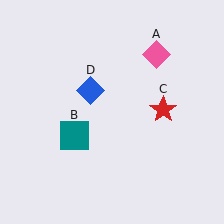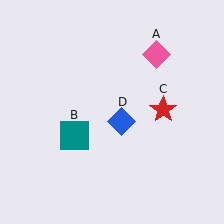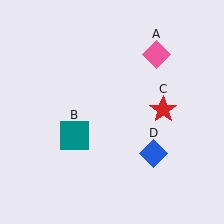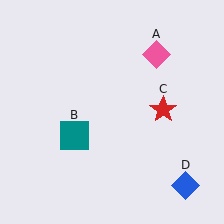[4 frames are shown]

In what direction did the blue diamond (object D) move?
The blue diamond (object D) moved down and to the right.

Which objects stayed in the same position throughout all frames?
Pink diamond (object A) and teal square (object B) and red star (object C) remained stationary.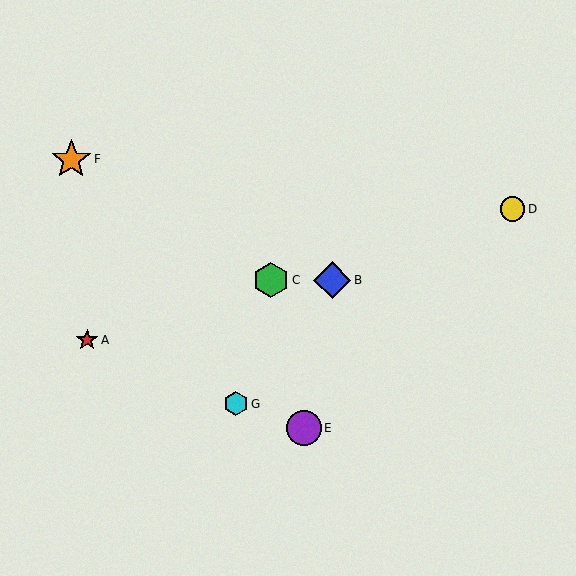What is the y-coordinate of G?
Object G is at y≈404.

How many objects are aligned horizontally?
2 objects (B, C) are aligned horizontally.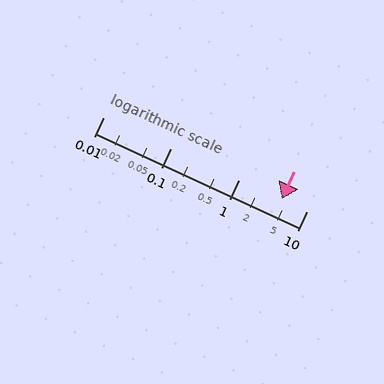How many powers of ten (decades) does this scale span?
The scale spans 3 decades, from 0.01 to 10.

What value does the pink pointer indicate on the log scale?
The pointer indicates approximately 4.3.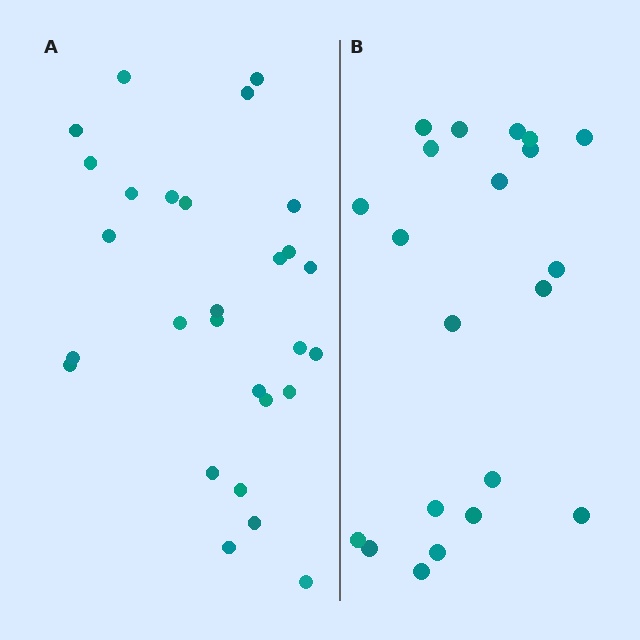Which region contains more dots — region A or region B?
Region A (the left region) has more dots.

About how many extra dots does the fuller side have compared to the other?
Region A has roughly 8 or so more dots than region B.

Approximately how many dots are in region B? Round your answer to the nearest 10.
About 20 dots. (The exact count is 21, which rounds to 20.)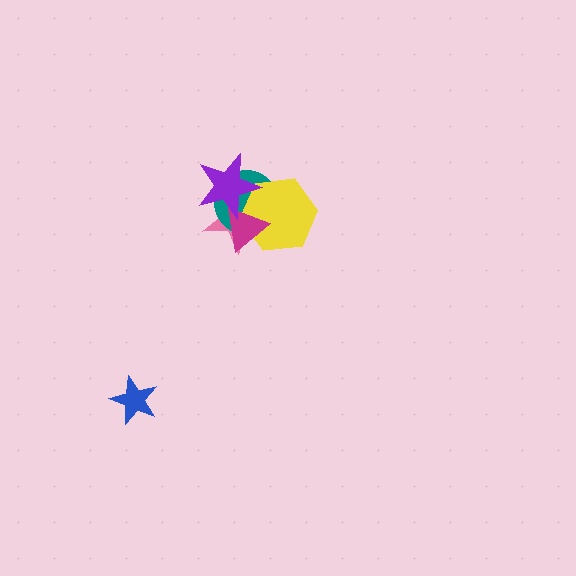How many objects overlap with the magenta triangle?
4 objects overlap with the magenta triangle.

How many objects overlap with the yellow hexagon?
4 objects overlap with the yellow hexagon.